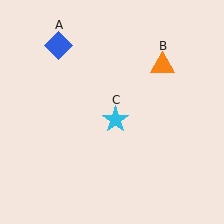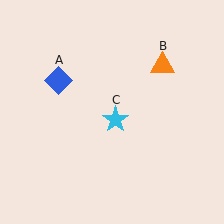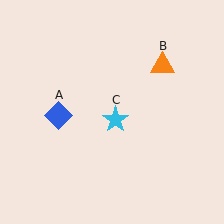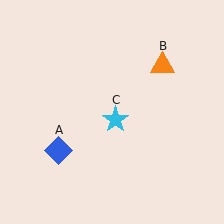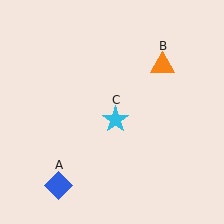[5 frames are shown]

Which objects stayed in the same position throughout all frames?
Orange triangle (object B) and cyan star (object C) remained stationary.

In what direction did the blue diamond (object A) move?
The blue diamond (object A) moved down.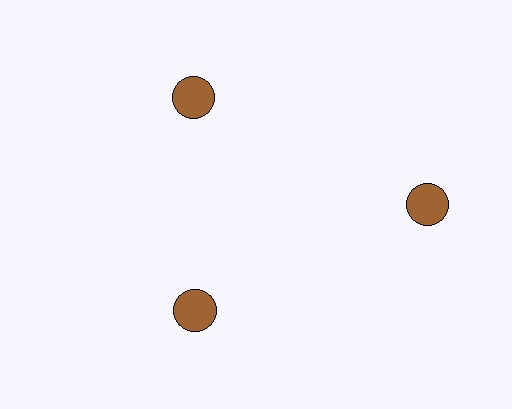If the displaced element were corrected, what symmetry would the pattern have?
It would have 3-fold rotational symmetry — the pattern would map onto itself every 120 degrees.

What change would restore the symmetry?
The symmetry would be restored by moving it inward, back onto the ring so that all 3 circles sit at equal angles and equal distance from the center.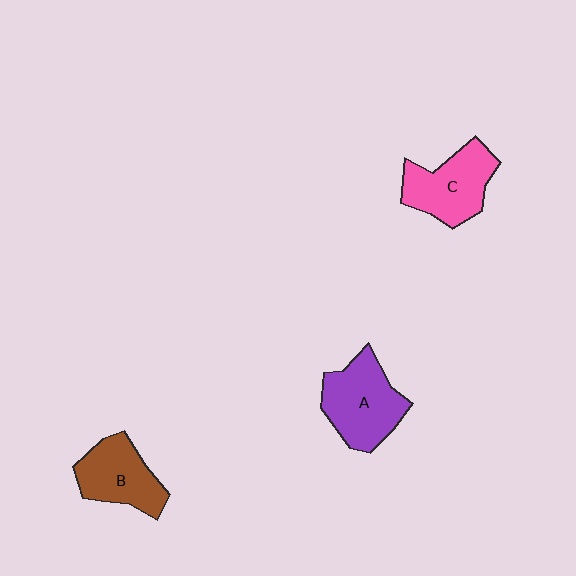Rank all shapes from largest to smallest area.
From largest to smallest: A (purple), C (pink), B (brown).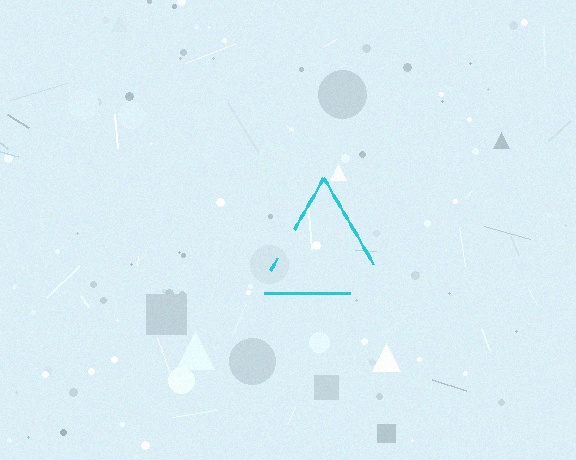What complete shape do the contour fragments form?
The contour fragments form a triangle.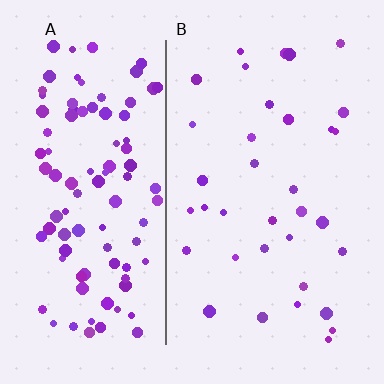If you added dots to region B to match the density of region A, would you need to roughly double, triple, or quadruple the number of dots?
Approximately triple.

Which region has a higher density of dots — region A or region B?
A (the left).